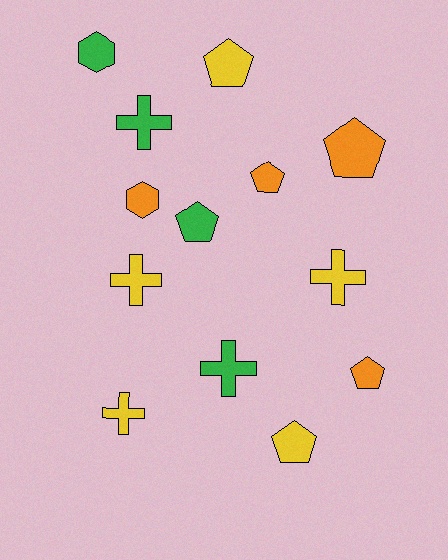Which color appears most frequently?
Yellow, with 5 objects.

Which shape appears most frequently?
Pentagon, with 6 objects.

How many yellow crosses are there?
There are 3 yellow crosses.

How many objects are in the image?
There are 13 objects.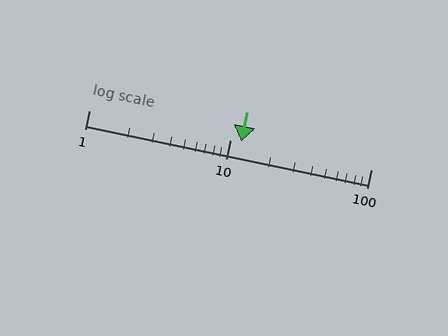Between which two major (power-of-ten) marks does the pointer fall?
The pointer is between 10 and 100.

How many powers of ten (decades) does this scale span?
The scale spans 2 decades, from 1 to 100.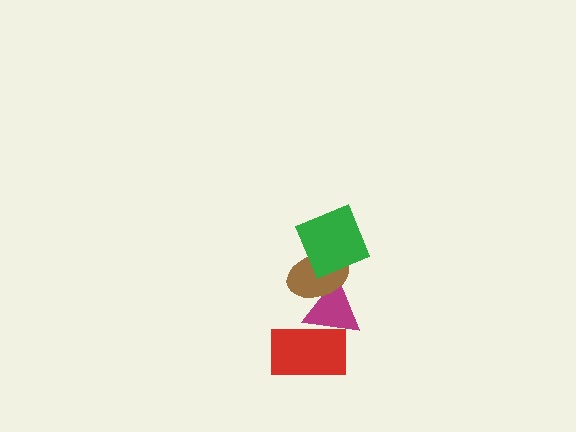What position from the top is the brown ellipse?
The brown ellipse is 2nd from the top.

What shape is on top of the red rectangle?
The magenta triangle is on top of the red rectangle.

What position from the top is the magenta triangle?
The magenta triangle is 3rd from the top.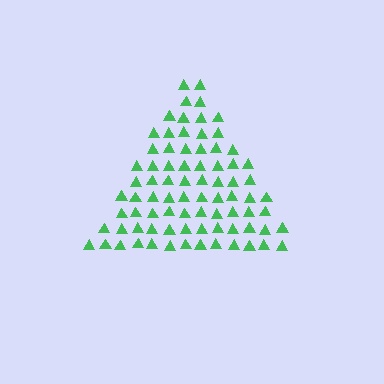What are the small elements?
The small elements are triangles.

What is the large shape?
The large shape is a triangle.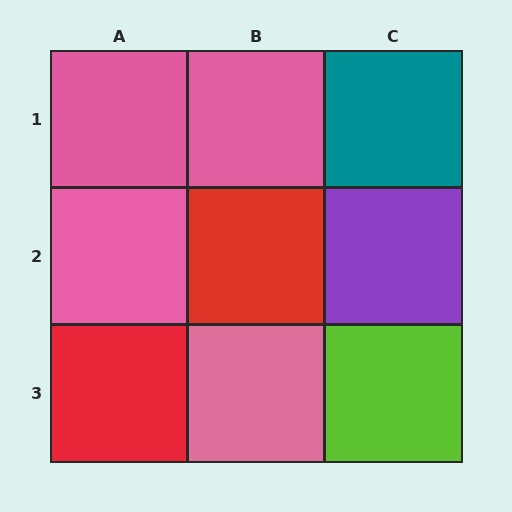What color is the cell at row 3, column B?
Pink.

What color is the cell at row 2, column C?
Purple.